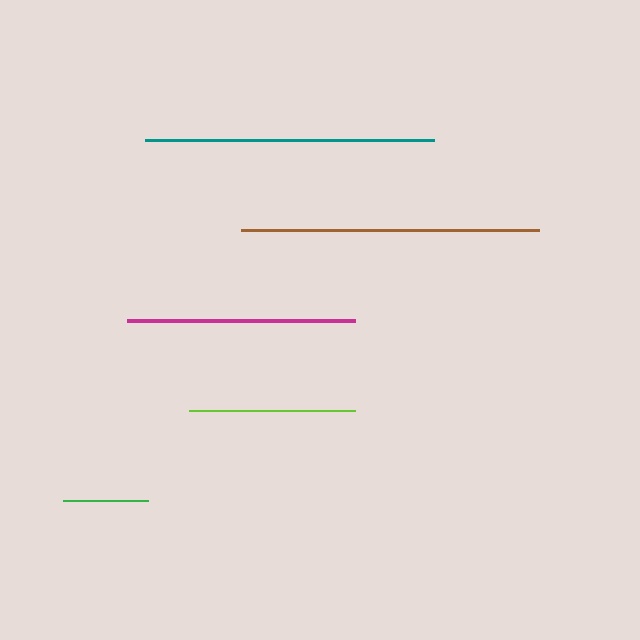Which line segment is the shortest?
The green line is the shortest at approximately 85 pixels.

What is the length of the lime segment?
The lime segment is approximately 166 pixels long.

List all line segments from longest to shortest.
From longest to shortest: brown, teal, magenta, lime, green.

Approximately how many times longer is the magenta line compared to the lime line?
The magenta line is approximately 1.4 times the length of the lime line.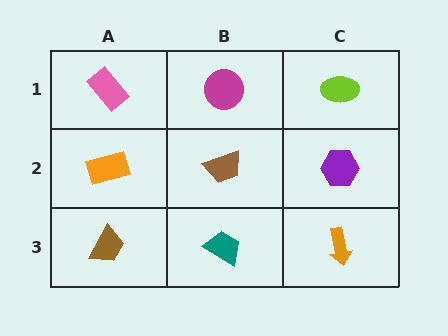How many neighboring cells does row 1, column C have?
2.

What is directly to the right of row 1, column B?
A lime ellipse.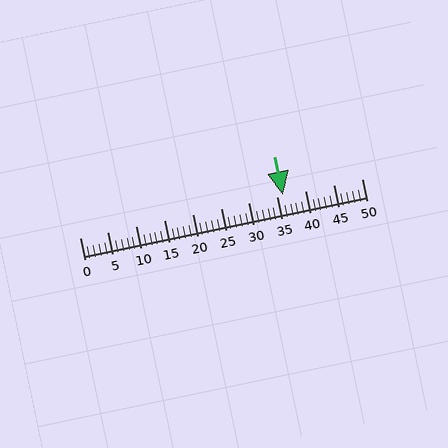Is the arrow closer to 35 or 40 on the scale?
The arrow is closer to 35.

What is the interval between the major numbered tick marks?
The major tick marks are spaced 5 units apart.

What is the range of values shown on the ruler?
The ruler shows values from 0 to 50.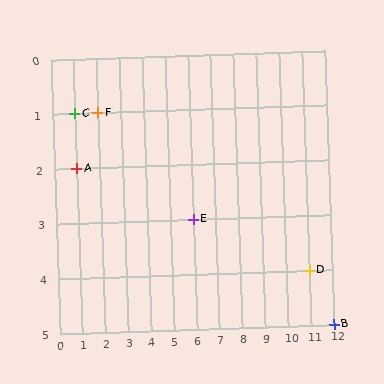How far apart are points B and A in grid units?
Points B and A are 11 columns and 3 rows apart (about 11.4 grid units diagonally).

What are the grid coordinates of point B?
Point B is at grid coordinates (12, 5).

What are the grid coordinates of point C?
Point C is at grid coordinates (1, 1).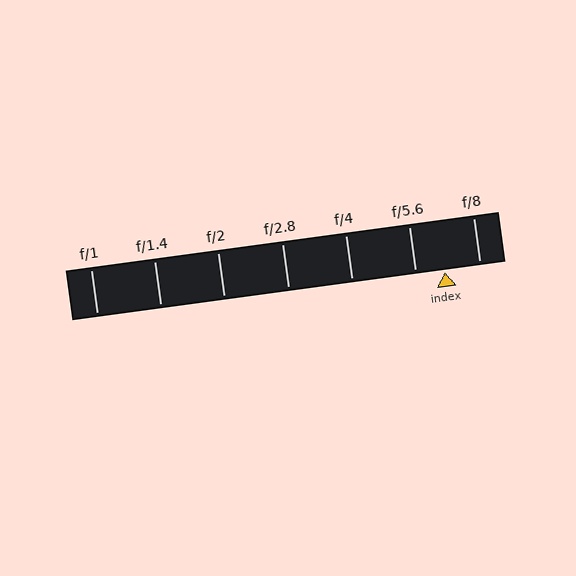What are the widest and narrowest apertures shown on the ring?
The widest aperture shown is f/1 and the narrowest is f/8.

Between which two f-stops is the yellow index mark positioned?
The index mark is between f/5.6 and f/8.